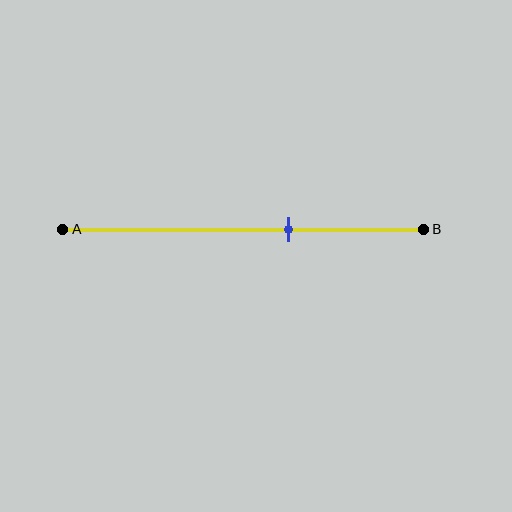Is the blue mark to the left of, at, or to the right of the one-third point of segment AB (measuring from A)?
The blue mark is to the right of the one-third point of segment AB.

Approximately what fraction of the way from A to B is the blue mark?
The blue mark is approximately 65% of the way from A to B.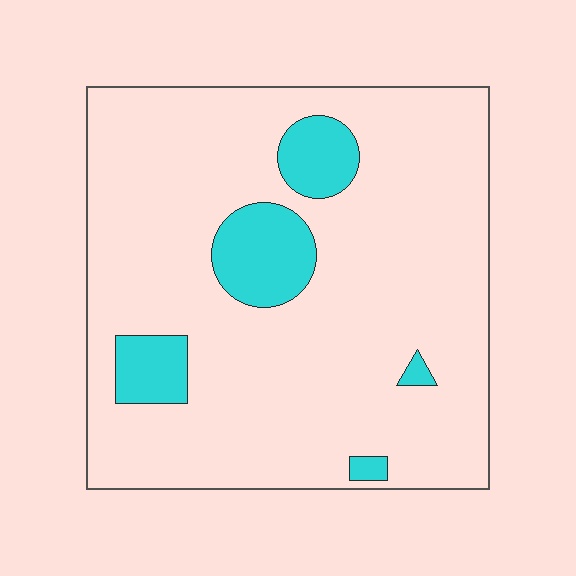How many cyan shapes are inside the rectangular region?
5.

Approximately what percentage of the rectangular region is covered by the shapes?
Approximately 15%.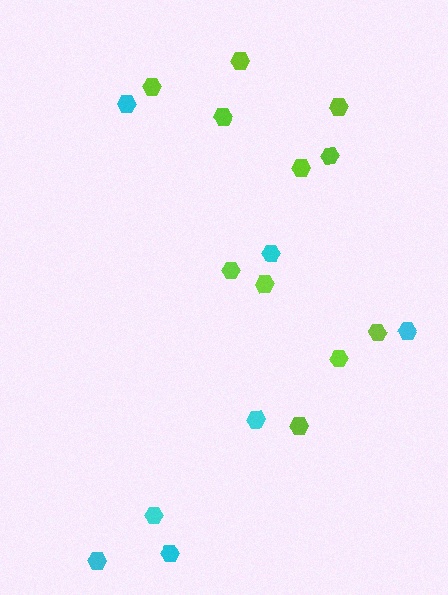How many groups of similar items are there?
There are 2 groups: one group of cyan hexagons (7) and one group of lime hexagons (11).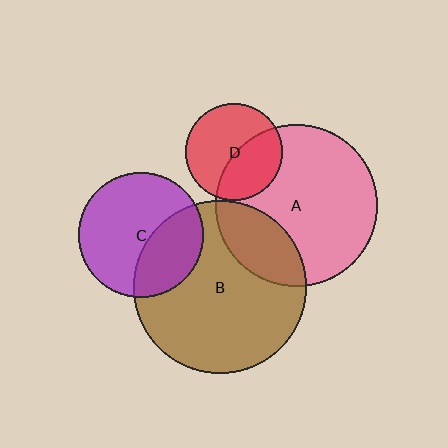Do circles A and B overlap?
Yes.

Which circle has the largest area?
Circle B (brown).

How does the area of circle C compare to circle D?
Approximately 1.7 times.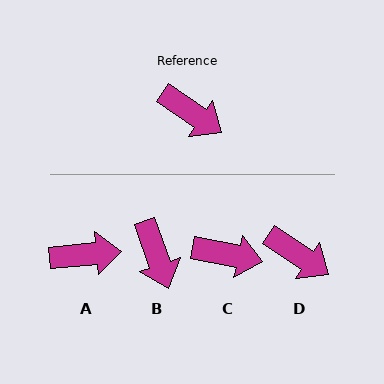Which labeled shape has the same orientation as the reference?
D.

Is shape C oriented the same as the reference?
No, it is off by about 23 degrees.